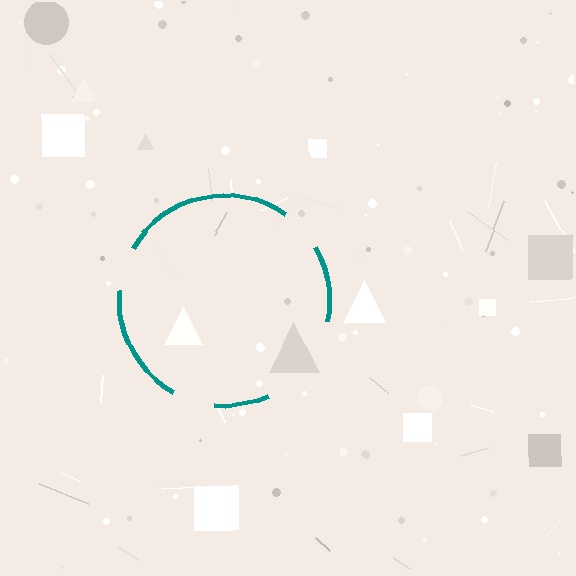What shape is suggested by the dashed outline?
The dashed outline suggests a circle.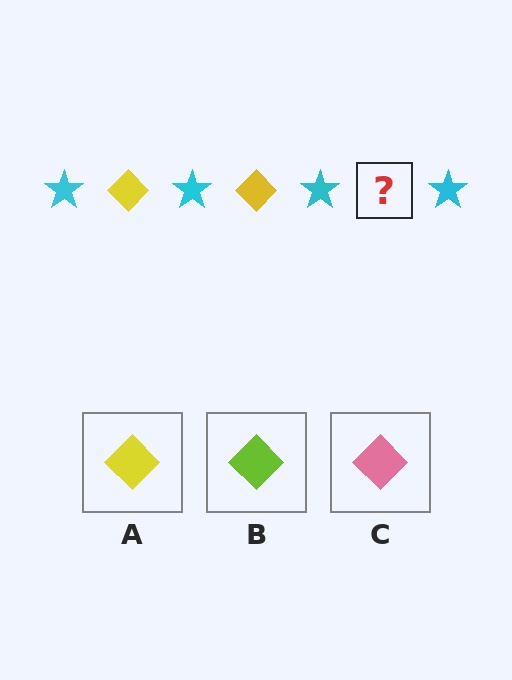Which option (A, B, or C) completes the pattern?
A.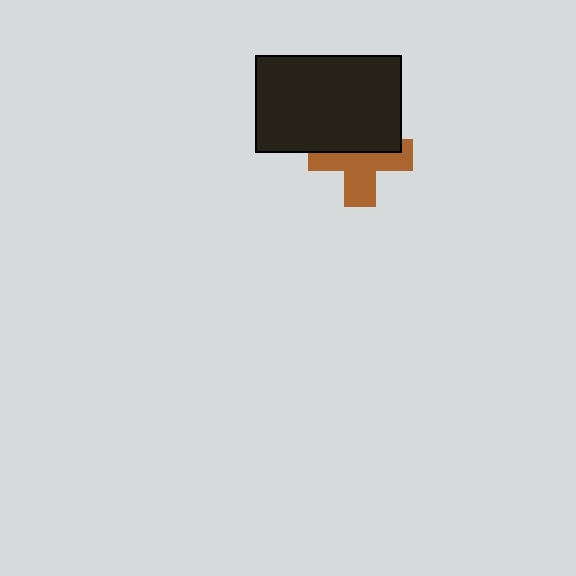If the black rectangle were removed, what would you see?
You would see the complete brown cross.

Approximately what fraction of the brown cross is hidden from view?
Roughly 43% of the brown cross is hidden behind the black rectangle.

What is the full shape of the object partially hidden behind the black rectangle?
The partially hidden object is a brown cross.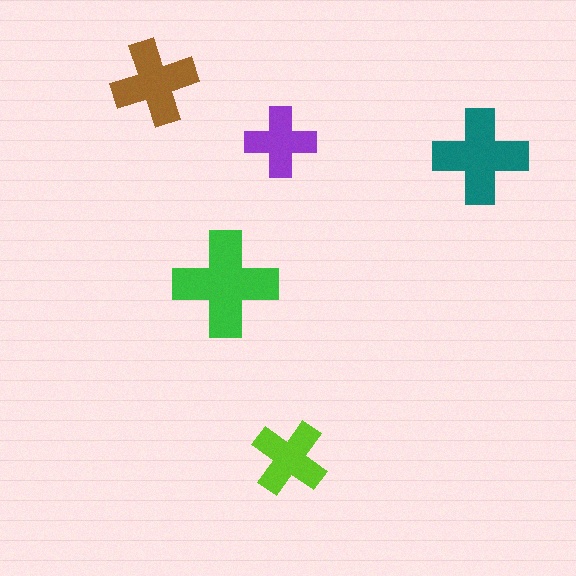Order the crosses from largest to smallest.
the green one, the teal one, the brown one, the lime one, the purple one.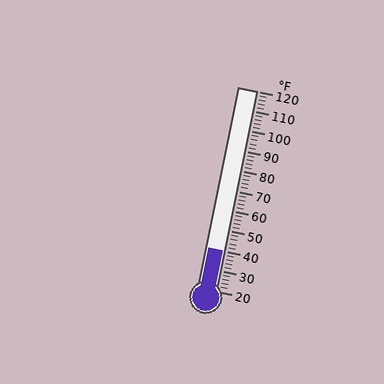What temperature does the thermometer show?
The thermometer shows approximately 40°F.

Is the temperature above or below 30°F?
The temperature is above 30°F.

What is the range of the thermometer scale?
The thermometer scale ranges from 20°F to 120°F.